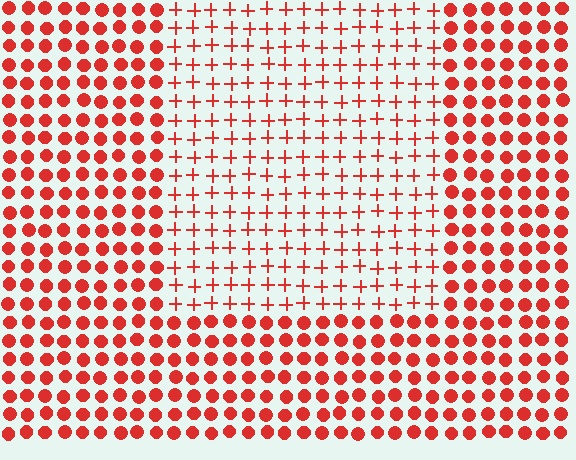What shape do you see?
I see a rectangle.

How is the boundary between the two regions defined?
The boundary is defined by a change in element shape: plus signs inside vs. circles outside. All elements share the same color and spacing.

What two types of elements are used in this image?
The image uses plus signs inside the rectangle region and circles outside it.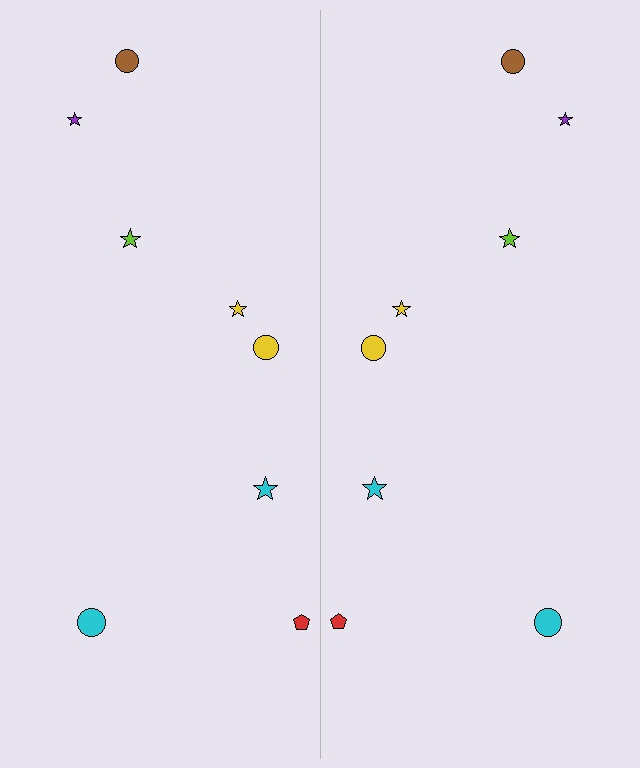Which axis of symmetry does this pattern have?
The pattern has a vertical axis of symmetry running through the center of the image.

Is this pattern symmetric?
Yes, this pattern has bilateral (reflection) symmetry.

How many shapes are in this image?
There are 16 shapes in this image.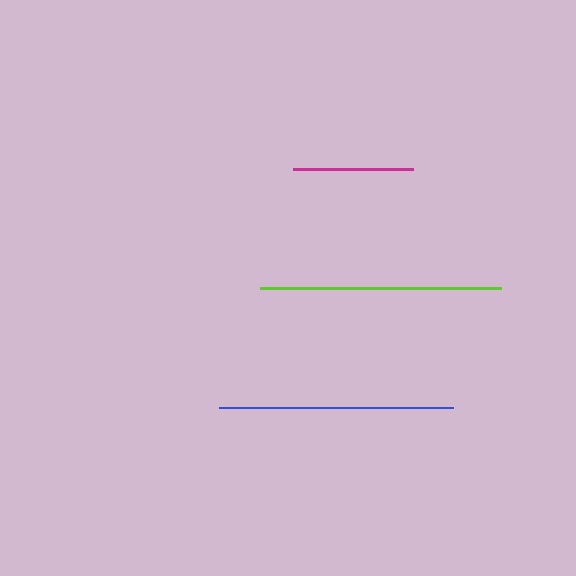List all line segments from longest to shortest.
From longest to shortest: lime, blue, magenta.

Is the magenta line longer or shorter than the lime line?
The lime line is longer than the magenta line.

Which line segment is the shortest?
The magenta line is the shortest at approximately 119 pixels.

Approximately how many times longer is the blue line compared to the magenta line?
The blue line is approximately 2.0 times the length of the magenta line.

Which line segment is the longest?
The lime line is the longest at approximately 241 pixels.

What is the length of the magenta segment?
The magenta segment is approximately 119 pixels long.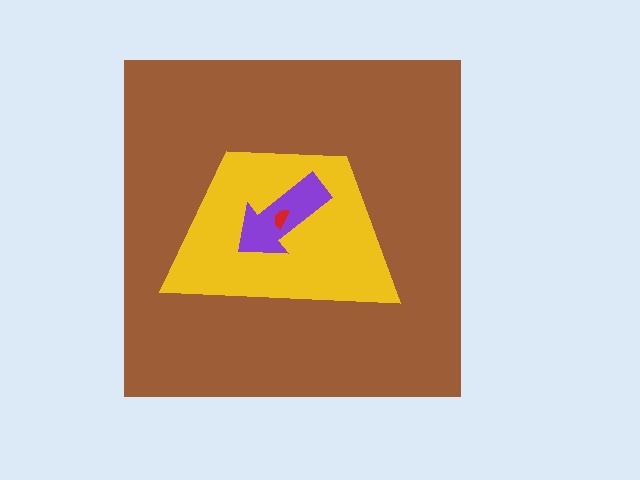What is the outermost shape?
The brown square.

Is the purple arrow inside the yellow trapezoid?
Yes.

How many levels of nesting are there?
4.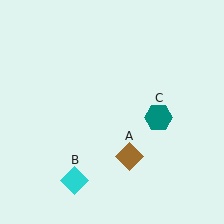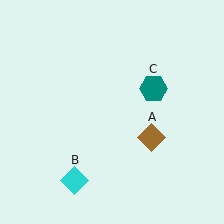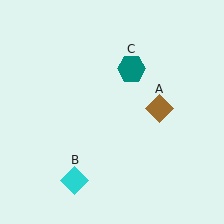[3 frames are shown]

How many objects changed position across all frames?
2 objects changed position: brown diamond (object A), teal hexagon (object C).